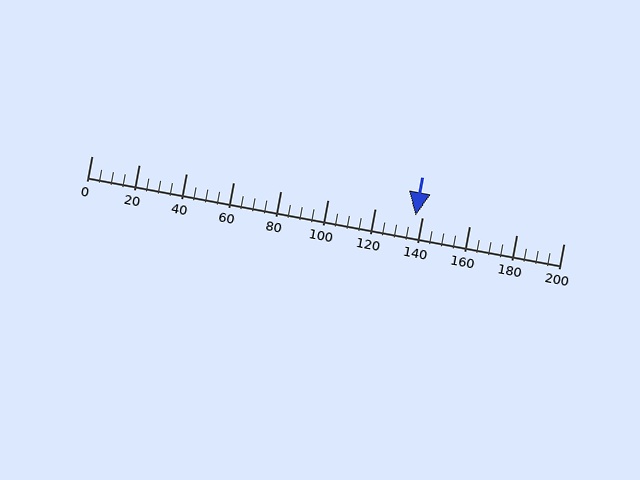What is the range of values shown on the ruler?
The ruler shows values from 0 to 200.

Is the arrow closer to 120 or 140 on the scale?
The arrow is closer to 140.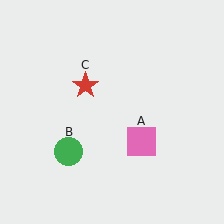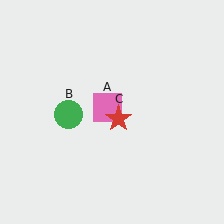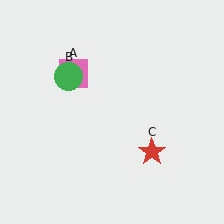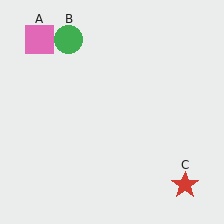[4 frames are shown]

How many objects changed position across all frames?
3 objects changed position: pink square (object A), green circle (object B), red star (object C).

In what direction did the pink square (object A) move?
The pink square (object A) moved up and to the left.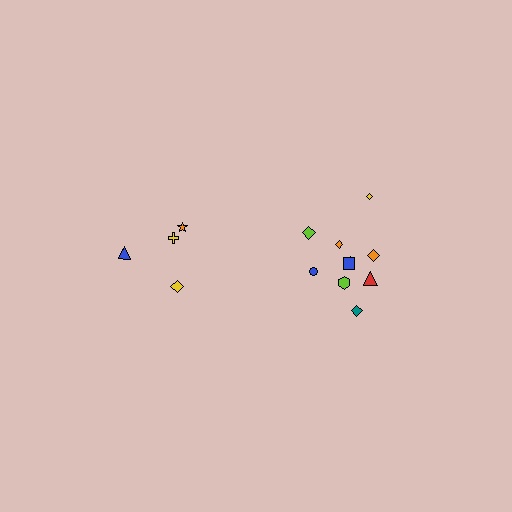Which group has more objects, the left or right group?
The right group.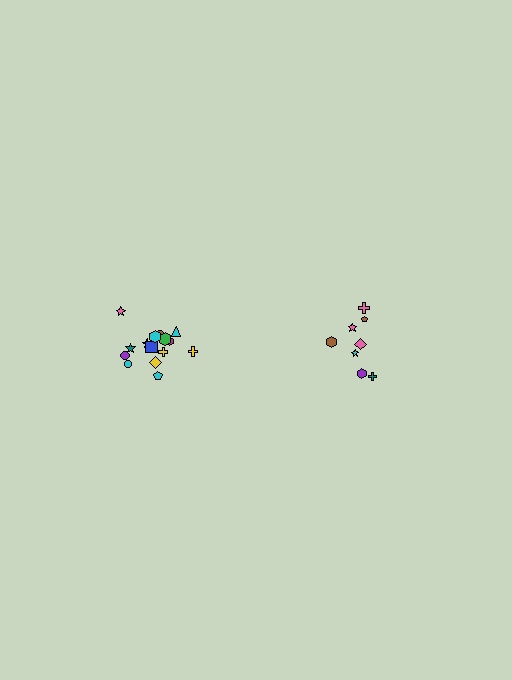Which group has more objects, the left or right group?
The left group.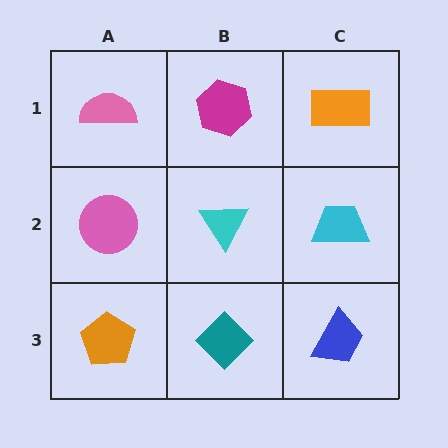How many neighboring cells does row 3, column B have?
3.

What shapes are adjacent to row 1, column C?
A cyan trapezoid (row 2, column C), a magenta hexagon (row 1, column B).